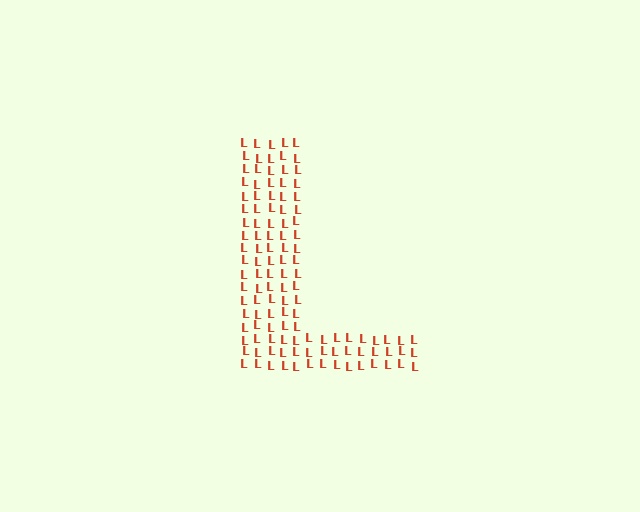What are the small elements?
The small elements are letter L's.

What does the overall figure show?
The overall figure shows the letter L.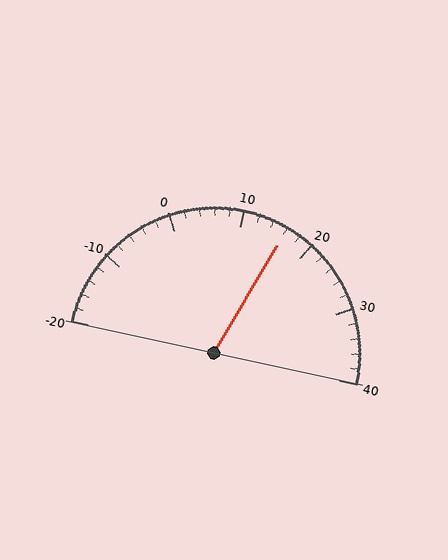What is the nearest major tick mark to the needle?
The nearest major tick mark is 20.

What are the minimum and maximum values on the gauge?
The gauge ranges from -20 to 40.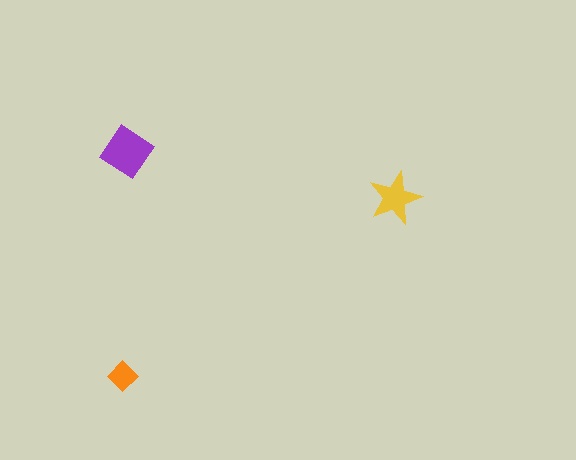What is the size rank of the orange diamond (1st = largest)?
3rd.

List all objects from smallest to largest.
The orange diamond, the yellow star, the purple diamond.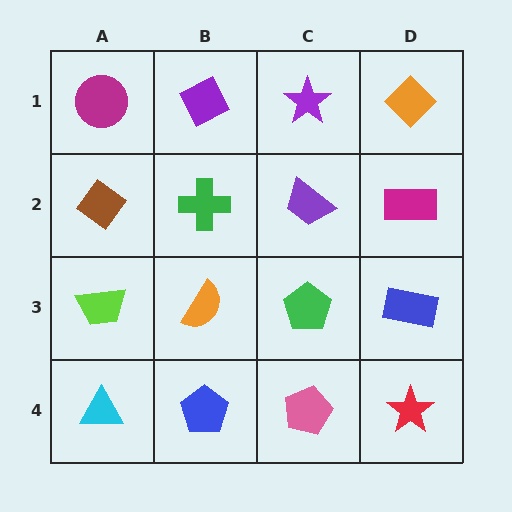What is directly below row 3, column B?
A blue pentagon.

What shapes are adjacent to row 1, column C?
A purple trapezoid (row 2, column C), a purple diamond (row 1, column B), an orange diamond (row 1, column D).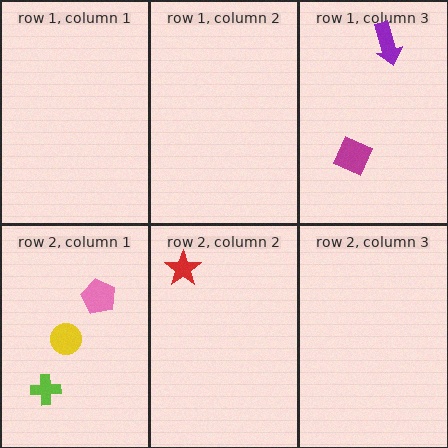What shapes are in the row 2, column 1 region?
The pink pentagon, the lime cross, the yellow circle.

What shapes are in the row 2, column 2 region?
The red star.